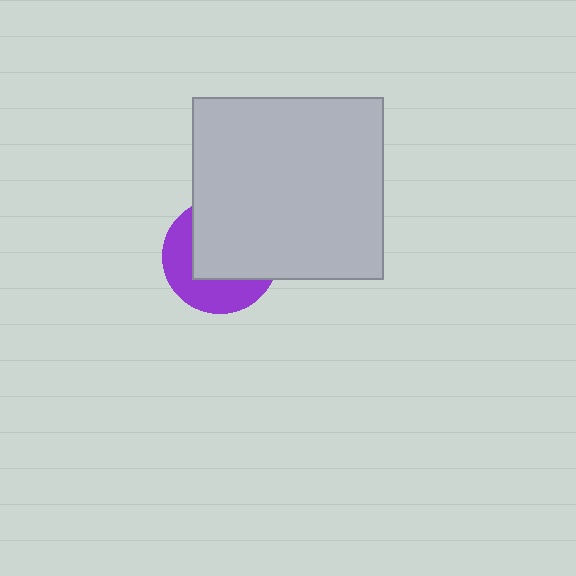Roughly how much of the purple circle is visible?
A small part of it is visible (roughly 41%).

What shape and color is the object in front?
The object in front is a light gray rectangle.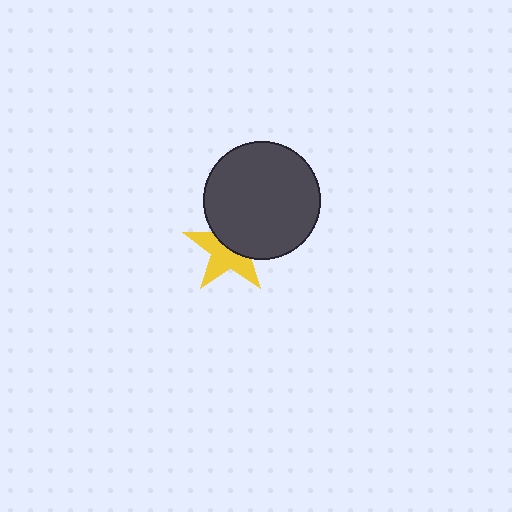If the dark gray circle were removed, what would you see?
You would see the complete yellow star.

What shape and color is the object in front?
The object in front is a dark gray circle.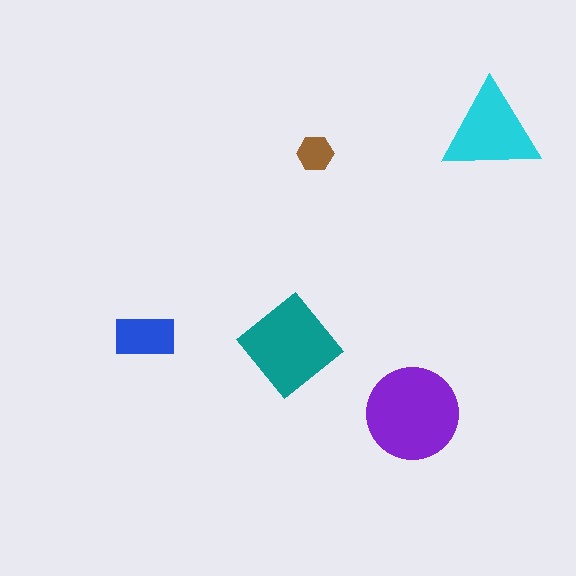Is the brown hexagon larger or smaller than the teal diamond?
Smaller.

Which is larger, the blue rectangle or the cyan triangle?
The cyan triangle.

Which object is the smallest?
The brown hexagon.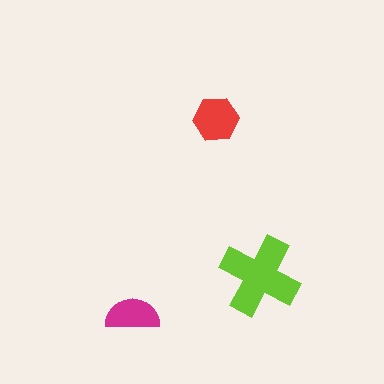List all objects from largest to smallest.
The lime cross, the red hexagon, the magenta semicircle.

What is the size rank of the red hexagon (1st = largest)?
2nd.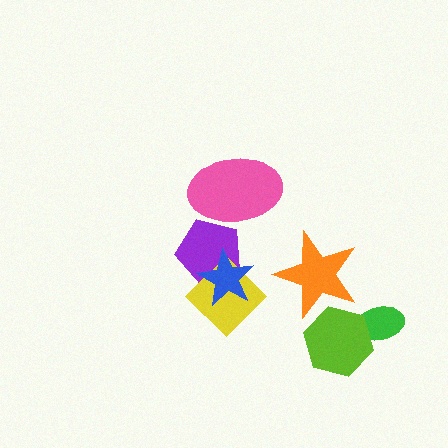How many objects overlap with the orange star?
1 object overlaps with the orange star.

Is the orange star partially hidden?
Yes, it is partially covered by another shape.